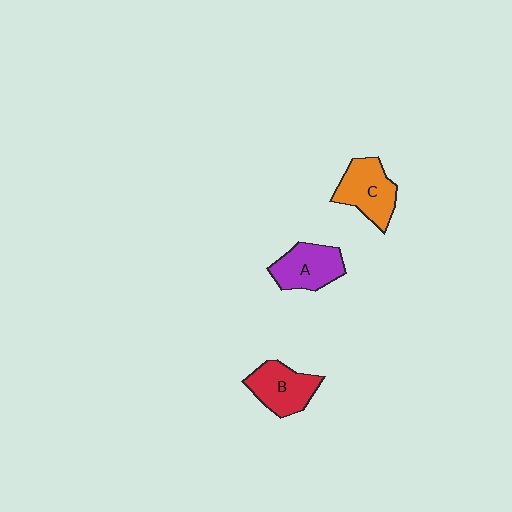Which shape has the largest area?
Shape C (orange).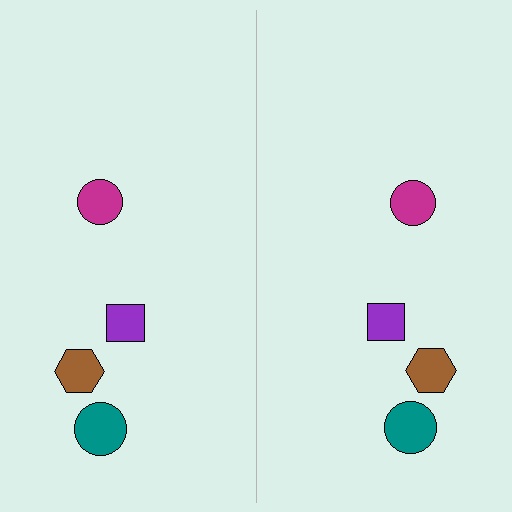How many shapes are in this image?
There are 8 shapes in this image.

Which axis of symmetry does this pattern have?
The pattern has a vertical axis of symmetry running through the center of the image.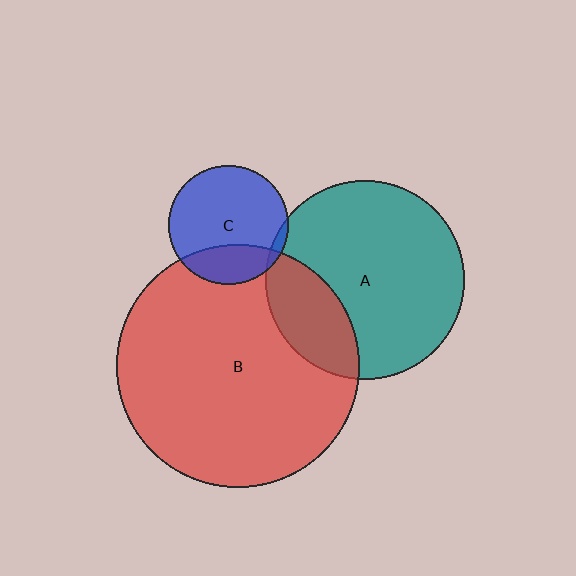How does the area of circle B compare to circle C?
Approximately 4.2 times.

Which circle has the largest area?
Circle B (red).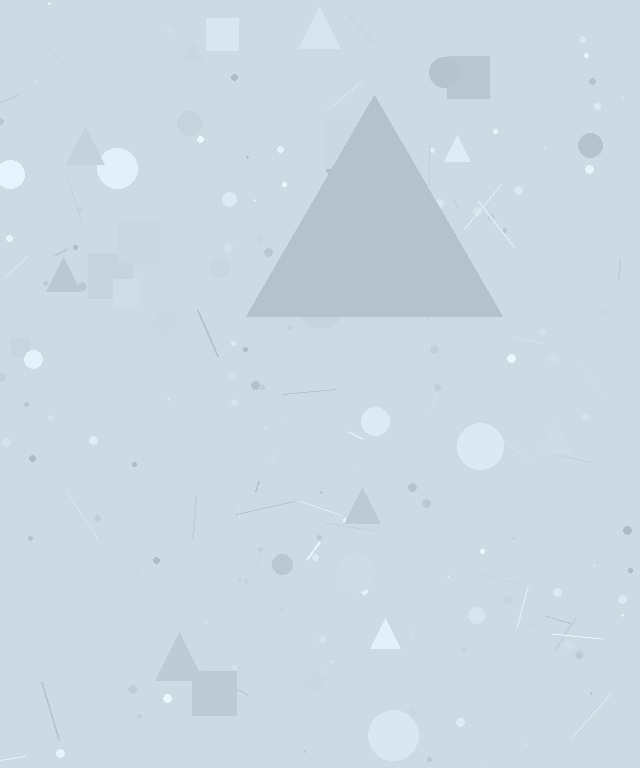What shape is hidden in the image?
A triangle is hidden in the image.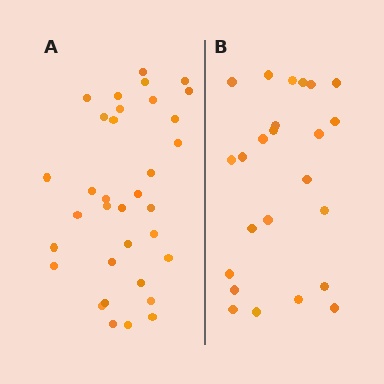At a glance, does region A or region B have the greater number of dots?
Region A (the left region) has more dots.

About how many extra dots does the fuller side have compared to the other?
Region A has roughly 10 or so more dots than region B.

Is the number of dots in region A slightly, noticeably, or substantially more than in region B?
Region A has noticeably more, but not dramatically so. The ratio is roughly 1.4 to 1.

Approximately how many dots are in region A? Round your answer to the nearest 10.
About 30 dots. (The exact count is 34, which rounds to 30.)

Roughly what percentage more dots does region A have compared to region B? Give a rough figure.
About 40% more.